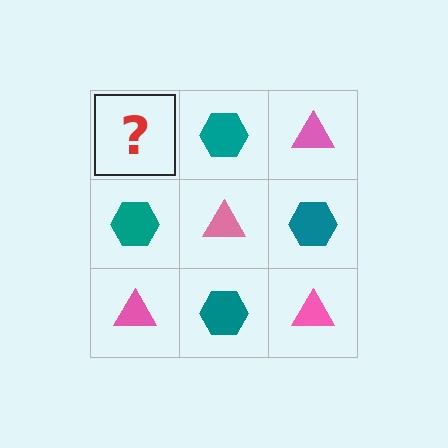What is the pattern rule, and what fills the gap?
The rule is that it alternates pink triangle and teal hexagon in a checkerboard pattern. The gap should be filled with a pink triangle.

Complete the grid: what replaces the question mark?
The question mark should be replaced with a pink triangle.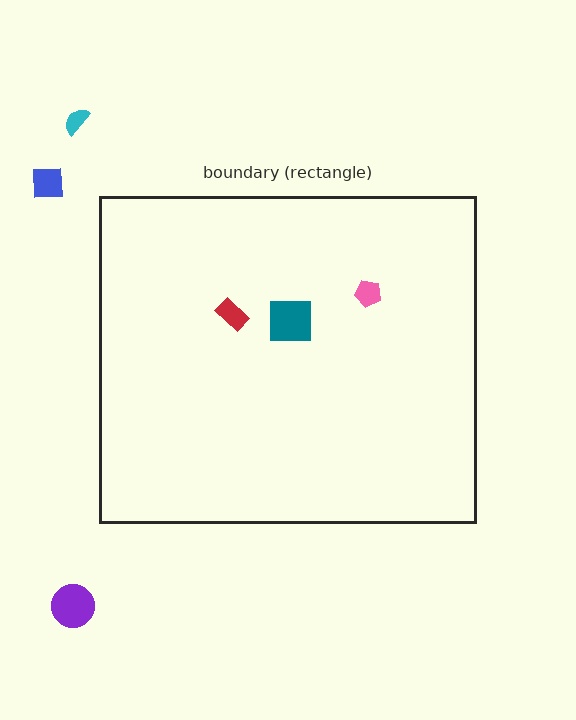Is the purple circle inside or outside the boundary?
Outside.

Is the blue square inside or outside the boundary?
Outside.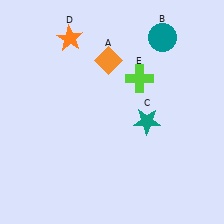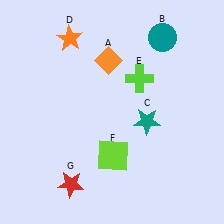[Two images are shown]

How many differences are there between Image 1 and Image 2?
There are 2 differences between the two images.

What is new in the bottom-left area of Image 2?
A red star (G) was added in the bottom-left area of Image 2.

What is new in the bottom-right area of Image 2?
A lime square (F) was added in the bottom-right area of Image 2.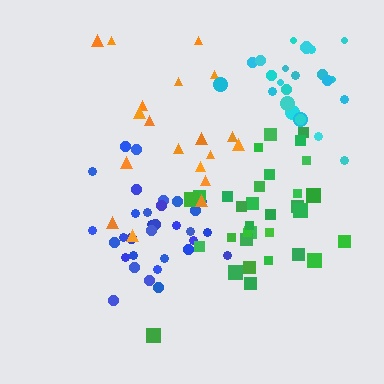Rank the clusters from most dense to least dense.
blue, green, cyan, orange.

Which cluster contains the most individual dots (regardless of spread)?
Blue (32).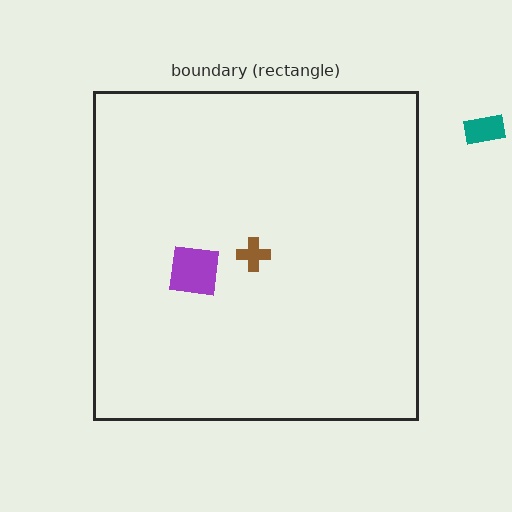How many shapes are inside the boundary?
2 inside, 1 outside.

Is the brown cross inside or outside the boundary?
Inside.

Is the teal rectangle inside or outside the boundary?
Outside.